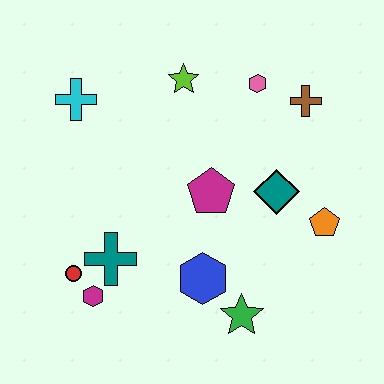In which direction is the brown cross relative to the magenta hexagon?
The brown cross is to the right of the magenta hexagon.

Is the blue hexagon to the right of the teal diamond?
No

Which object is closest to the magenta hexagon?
The red circle is closest to the magenta hexagon.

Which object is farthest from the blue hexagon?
The cyan cross is farthest from the blue hexagon.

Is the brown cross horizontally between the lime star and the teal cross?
No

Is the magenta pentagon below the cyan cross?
Yes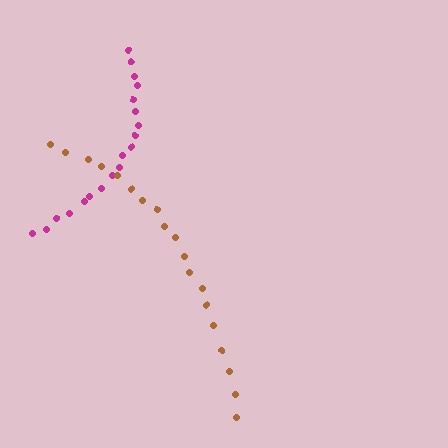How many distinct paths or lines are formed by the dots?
There are 2 distinct paths.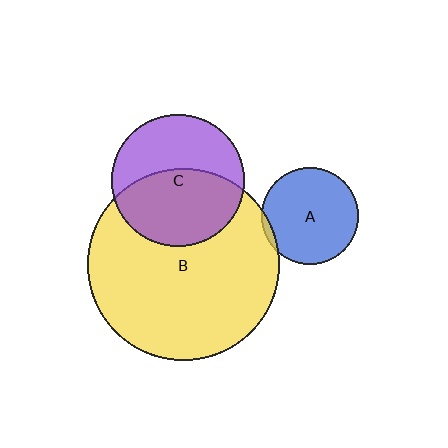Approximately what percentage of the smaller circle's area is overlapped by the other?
Approximately 5%.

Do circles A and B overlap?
Yes.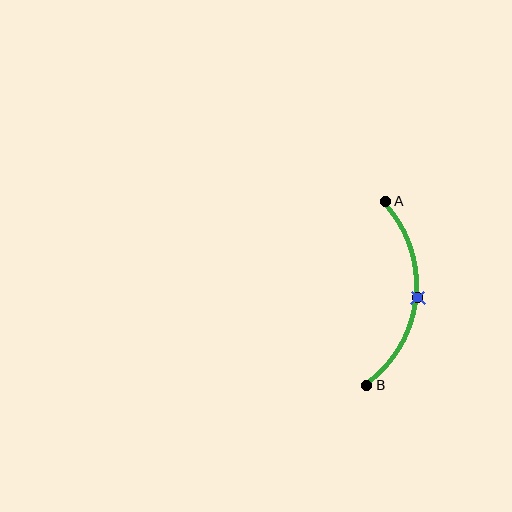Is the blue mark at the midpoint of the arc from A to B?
Yes. The blue mark lies on the arc at equal arc-length from both A and B — it is the arc midpoint.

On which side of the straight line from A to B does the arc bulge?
The arc bulges to the right of the straight line connecting A and B.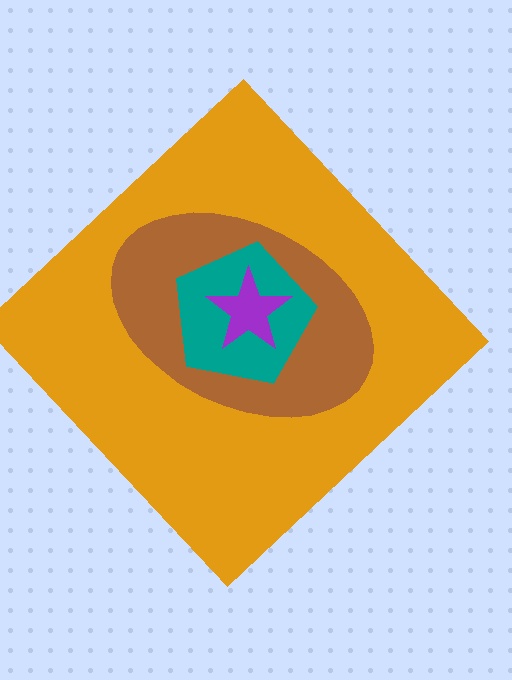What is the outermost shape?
The orange diamond.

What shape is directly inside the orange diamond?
The brown ellipse.